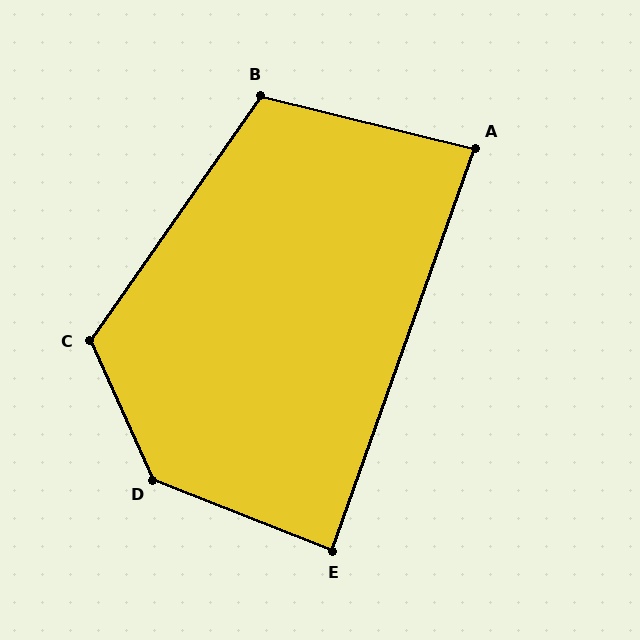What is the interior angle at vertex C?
Approximately 121 degrees (obtuse).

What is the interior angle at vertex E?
Approximately 88 degrees (approximately right).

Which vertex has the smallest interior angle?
A, at approximately 84 degrees.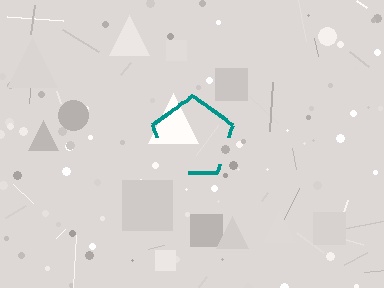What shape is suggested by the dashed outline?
The dashed outline suggests a pentagon.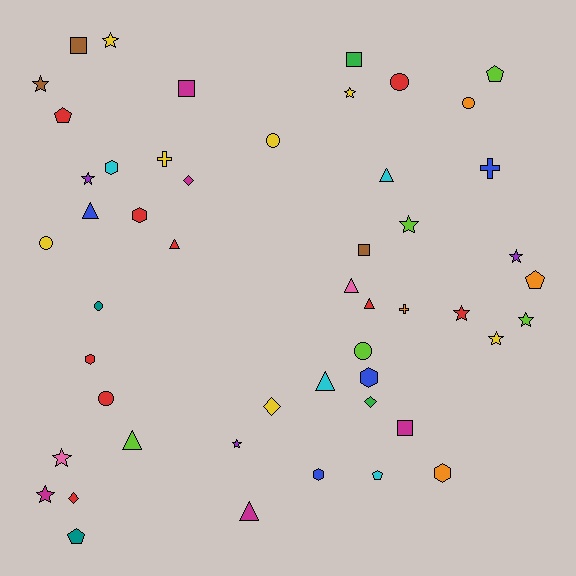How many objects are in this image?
There are 50 objects.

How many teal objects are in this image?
There are 2 teal objects.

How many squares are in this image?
There are 5 squares.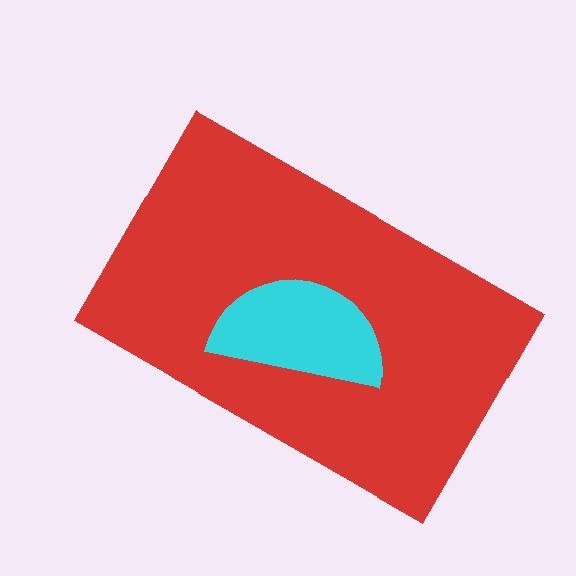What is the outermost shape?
The red rectangle.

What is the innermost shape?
The cyan semicircle.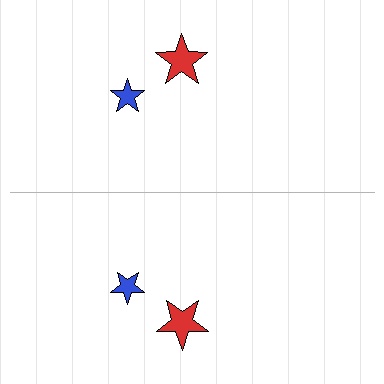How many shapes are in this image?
There are 4 shapes in this image.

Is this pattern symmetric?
Yes, this pattern has bilateral (reflection) symmetry.